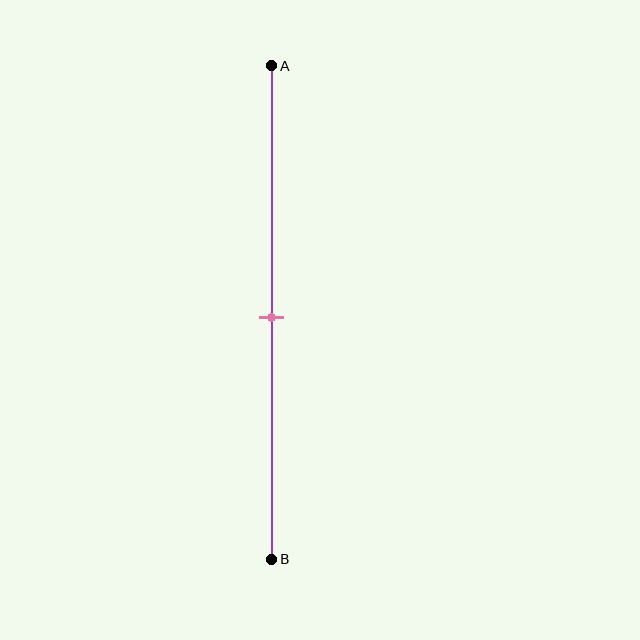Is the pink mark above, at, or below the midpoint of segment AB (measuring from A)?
The pink mark is approximately at the midpoint of segment AB.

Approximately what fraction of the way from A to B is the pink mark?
The pink mark is approximately 50% of the way from A to B.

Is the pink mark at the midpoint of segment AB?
Yes, the mark is approximately at the midpoint.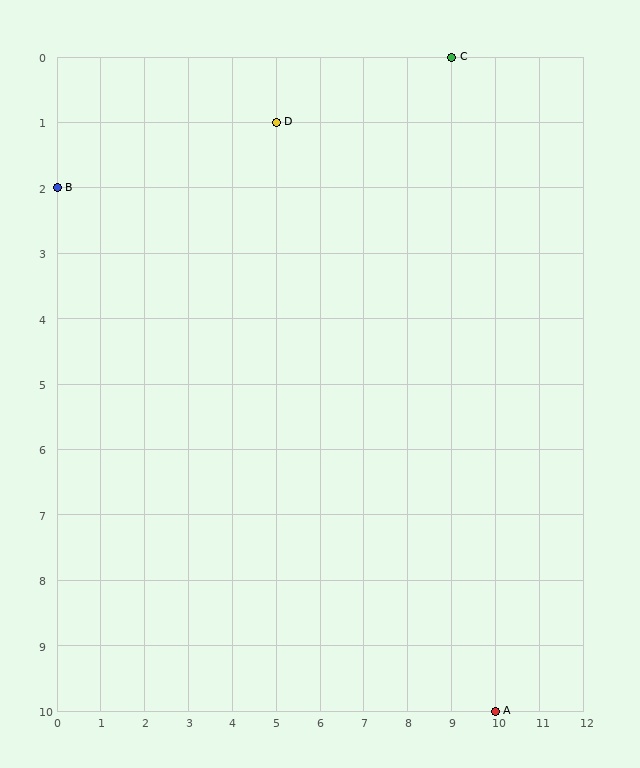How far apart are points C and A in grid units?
Points C and A are 1 column and 10 rows apart (about 10.0 grid units diagonally).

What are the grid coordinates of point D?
Point D is at grid coordinates (5, 1).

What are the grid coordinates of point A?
Point A is at grid coordinates (10, 10).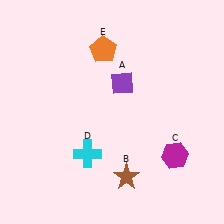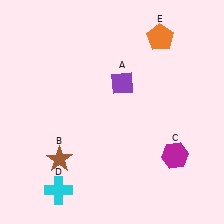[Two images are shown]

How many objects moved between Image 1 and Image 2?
3 objects moved between the two images.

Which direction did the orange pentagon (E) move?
The orange pentagon (E) moved right.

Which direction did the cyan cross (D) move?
The cyan cross (D) moved down.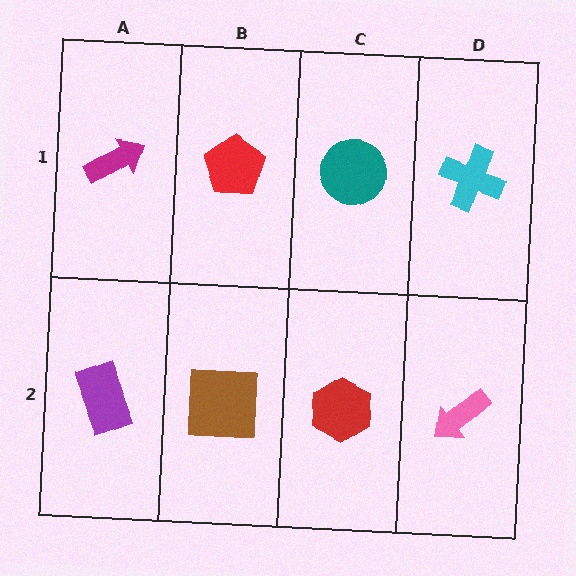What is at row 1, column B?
A red pentagon.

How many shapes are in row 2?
4 shapes.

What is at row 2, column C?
A red hexagon.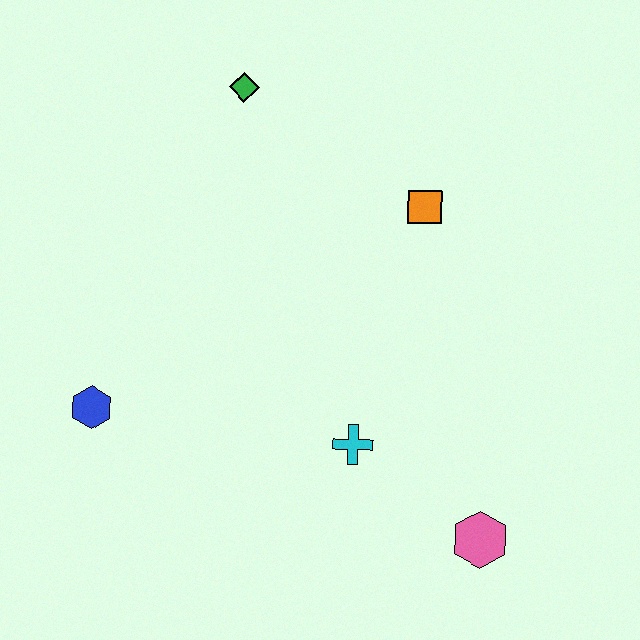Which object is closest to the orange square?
The green diamond is closest to the orange square.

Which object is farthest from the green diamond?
The pink hexagon is farthest from the green diamond.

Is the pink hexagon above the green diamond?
No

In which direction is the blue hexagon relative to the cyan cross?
The blue hexagon is to the left of the cyan cross.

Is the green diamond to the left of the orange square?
Yes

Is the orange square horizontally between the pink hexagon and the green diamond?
Yes